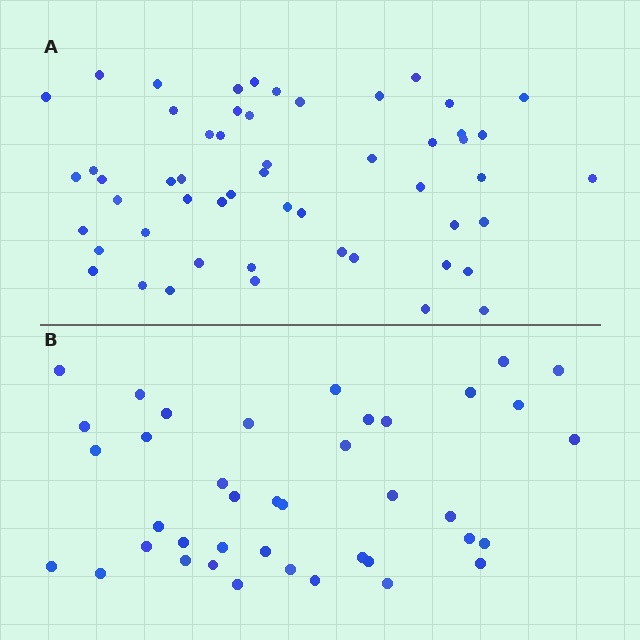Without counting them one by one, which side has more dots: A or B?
Region A (the top region) has more dots.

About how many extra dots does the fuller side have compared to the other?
Region A has approximately 15 more dots than region B.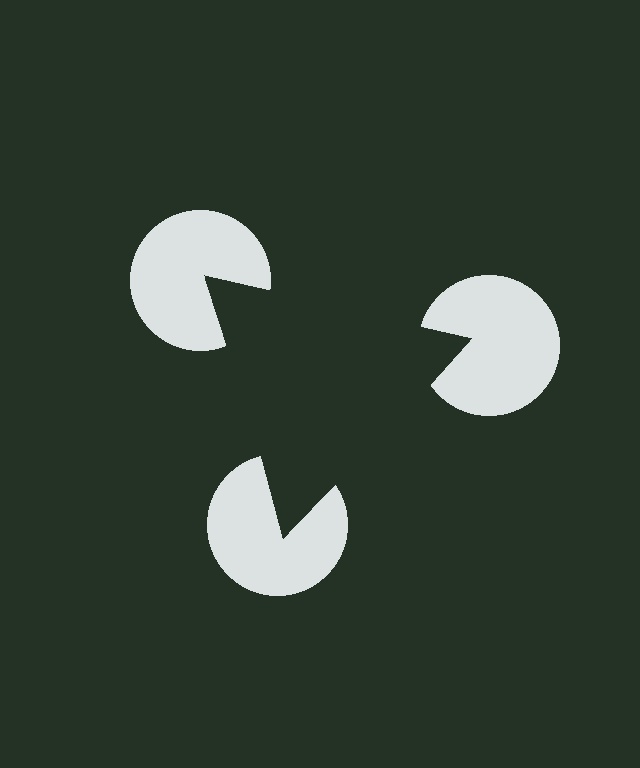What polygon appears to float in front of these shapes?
An illusory triangle — its edges are inferred from the aligned wedge cuts in the pac-man discs, not physically drawn.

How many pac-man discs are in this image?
There are 3 — one at each vertex of the illusory triangle.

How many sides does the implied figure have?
3 sides.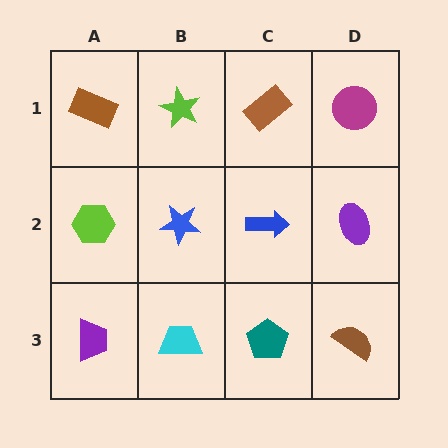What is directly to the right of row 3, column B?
A teal pentagon.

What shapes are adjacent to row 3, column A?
A lime hexagon (row 2, column A), a cyan trapezoid (row 3, column B).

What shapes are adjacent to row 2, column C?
A brown rectangle (row 1, column C), a teal pentagon (row 3, column C), a blue star (row 2, column B), a purple ellipse (row 2, column D).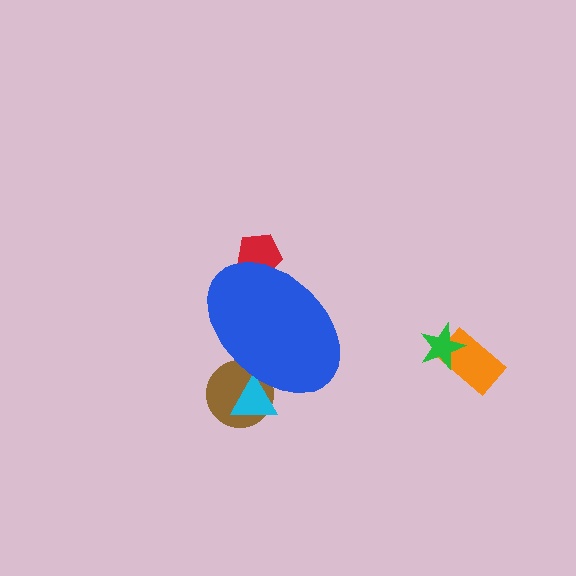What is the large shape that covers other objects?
A blue ellipse.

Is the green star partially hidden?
No, the green star is fully visible.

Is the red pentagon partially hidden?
Yes, the red pentagon is partially hidden behind the blue ellipse.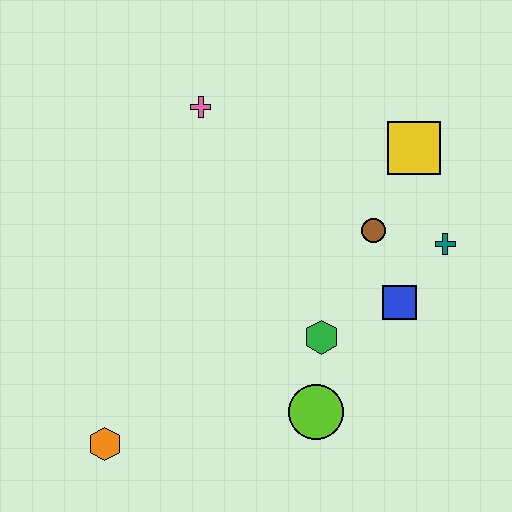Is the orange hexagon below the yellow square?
Yes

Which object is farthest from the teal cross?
The orange hexagon is farthest from the teal cross.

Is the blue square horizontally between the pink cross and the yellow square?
Yes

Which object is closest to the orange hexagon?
The lime circle is closest to the orange hexagon.